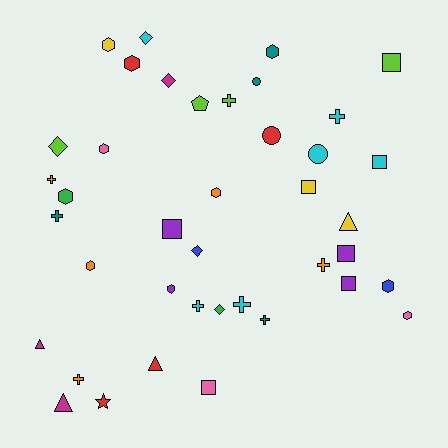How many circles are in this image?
There are 3 circles.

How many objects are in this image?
There are 40 objects.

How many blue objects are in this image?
There are 2 blue objects.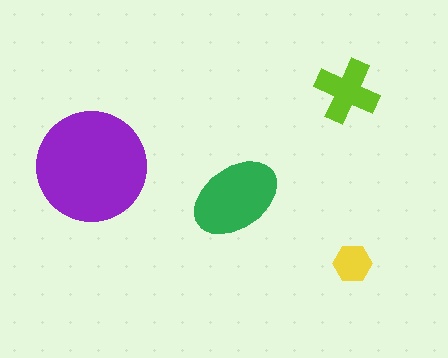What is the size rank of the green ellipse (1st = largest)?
2nd.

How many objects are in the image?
There are 4 objects in the image.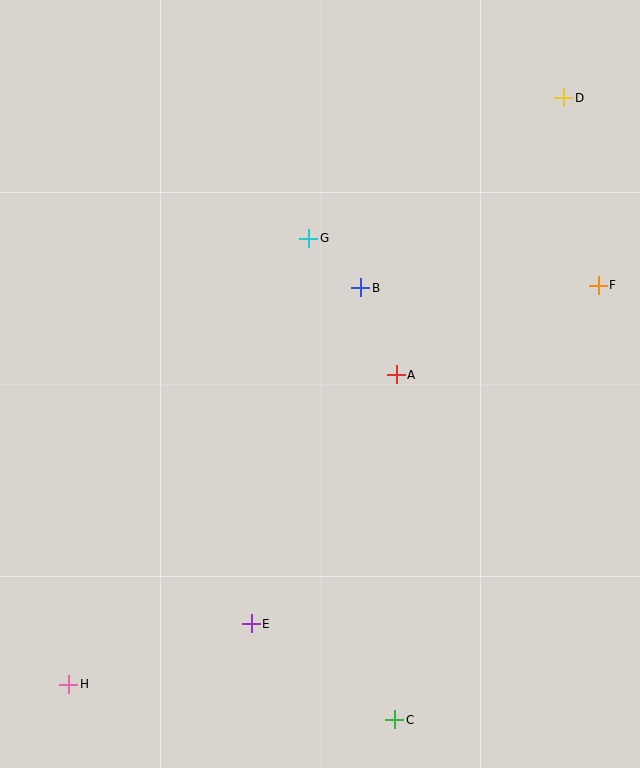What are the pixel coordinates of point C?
Point C is at (395, 720).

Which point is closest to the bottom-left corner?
Point H is closest to the bottom-left corner.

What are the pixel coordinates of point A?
Point A is at (396, 375).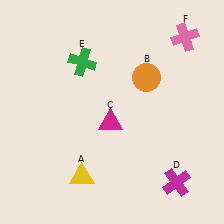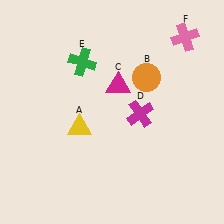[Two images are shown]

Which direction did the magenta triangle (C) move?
The magenta triangle (C) moved up.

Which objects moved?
The objects that moved are: the yellow triangle (A), the magenta triangle (C), the magenta cross (D).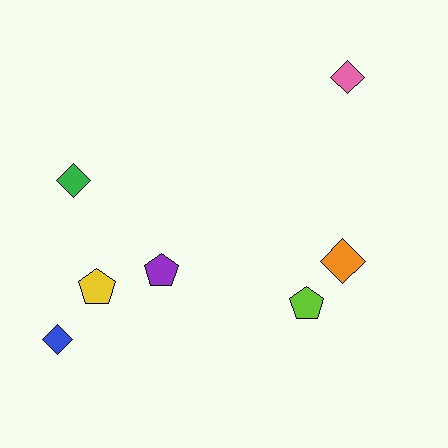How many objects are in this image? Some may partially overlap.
There are 7 objects.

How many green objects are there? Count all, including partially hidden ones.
There is 1 green object.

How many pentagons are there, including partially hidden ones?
There are 3 pentagons.